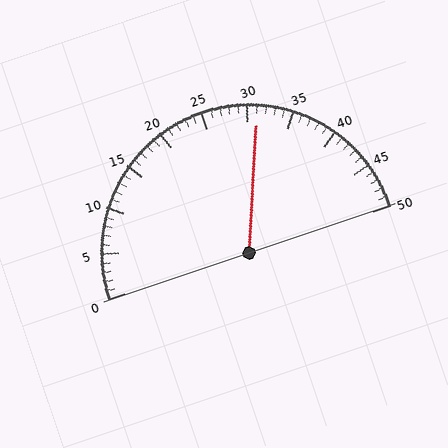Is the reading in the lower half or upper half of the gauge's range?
The reading is in the upper half of the range (0 to 50).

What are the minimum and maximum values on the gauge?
The gauge ranges from 0 to 50.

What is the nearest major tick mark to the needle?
The nearest major tick mark is 30.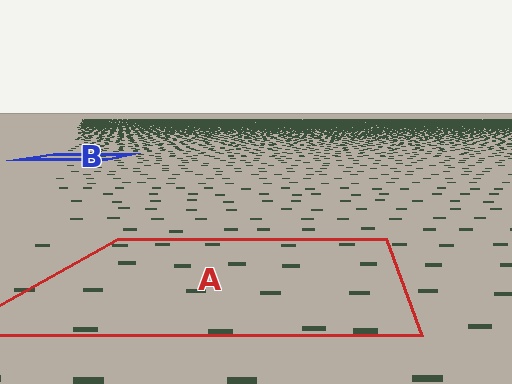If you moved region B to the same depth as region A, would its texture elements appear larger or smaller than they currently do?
They would appear larger. At a closer depth, the same texture elements are projected at a bigger on-screen size.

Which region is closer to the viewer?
Region A is closer. The texture elements there are larger and more spread out.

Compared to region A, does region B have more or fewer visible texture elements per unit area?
Region B has more texture elements per unit area — they are packed more densely because it is farther away.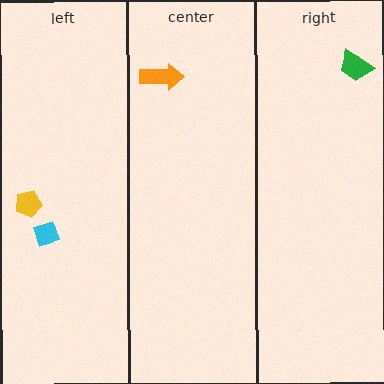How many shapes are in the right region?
1.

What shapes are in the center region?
The orange arrow.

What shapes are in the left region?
The yellow pentagon, the cyan diamond.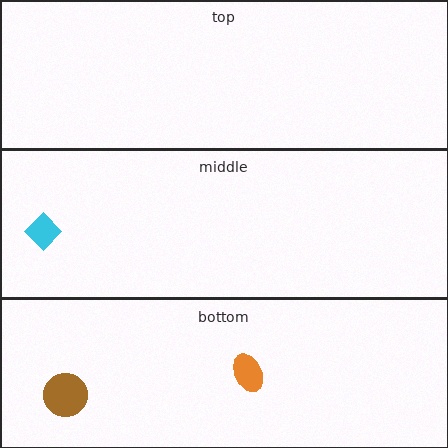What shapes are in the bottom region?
The brown circle, the orange ellipse.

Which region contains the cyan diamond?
The middle region.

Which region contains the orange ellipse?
The bottom region.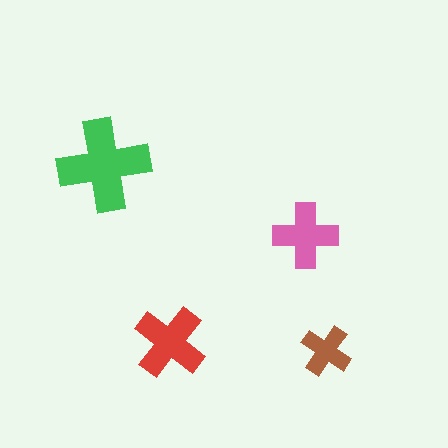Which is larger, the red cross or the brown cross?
The red one.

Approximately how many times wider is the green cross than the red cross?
About 1.5 times wider.